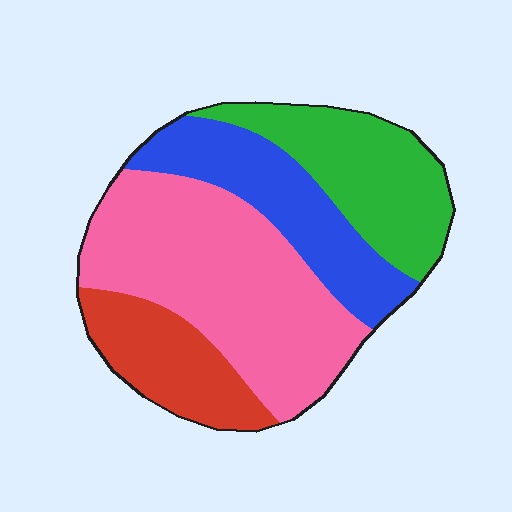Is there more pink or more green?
Pink.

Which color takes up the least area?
Red, at roughly 15%.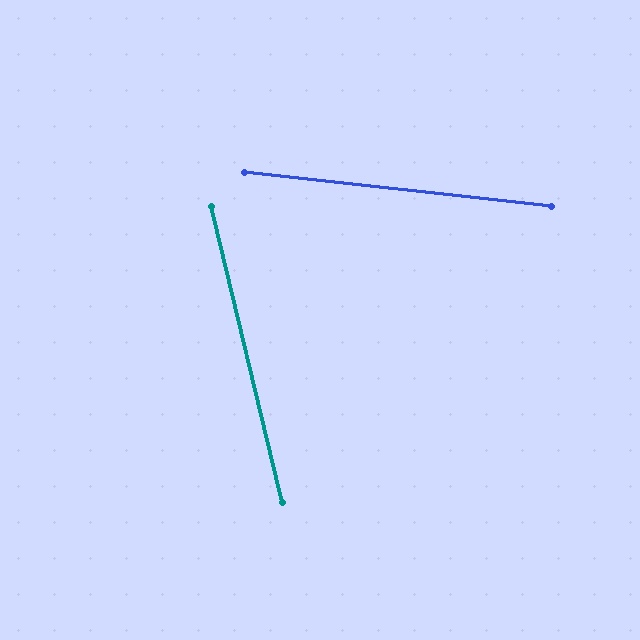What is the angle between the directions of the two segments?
Approximately 70 degrees.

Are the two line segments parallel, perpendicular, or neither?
Neither parallel nor perpendicular — they differ by about 70°.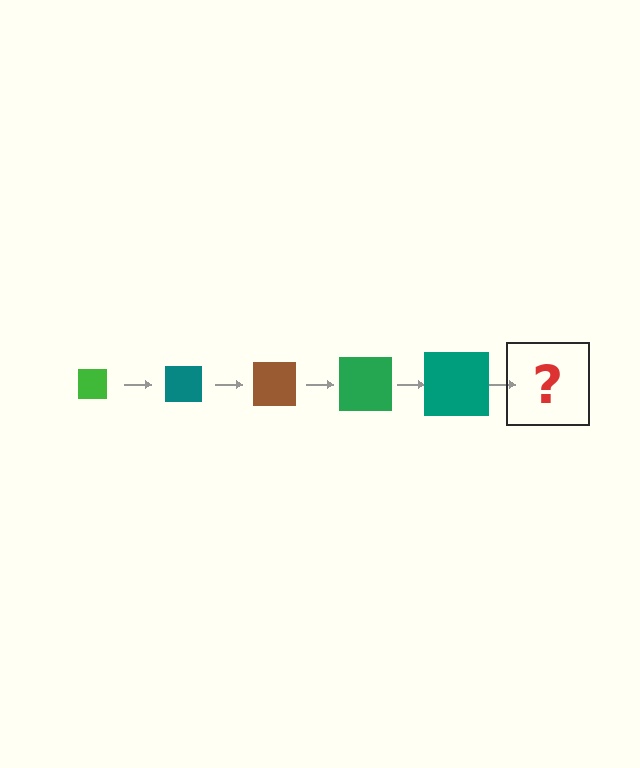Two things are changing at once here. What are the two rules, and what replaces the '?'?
The two rules are that the square grows larger each step and the color cycles through green, teal, and brown. The '?' should be a brown square, larger than the previous one.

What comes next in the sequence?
The next element should be a brown square, larger than the previous one.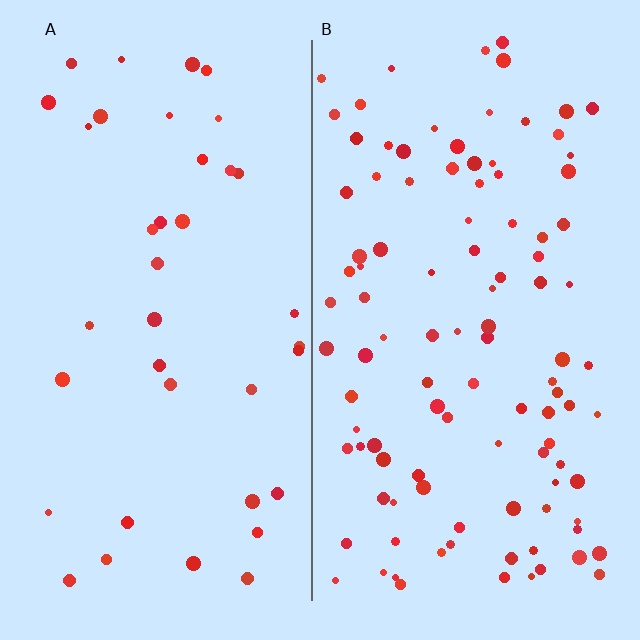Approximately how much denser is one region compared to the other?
Approximately 2.8× — region B over region A.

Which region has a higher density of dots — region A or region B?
B (the right).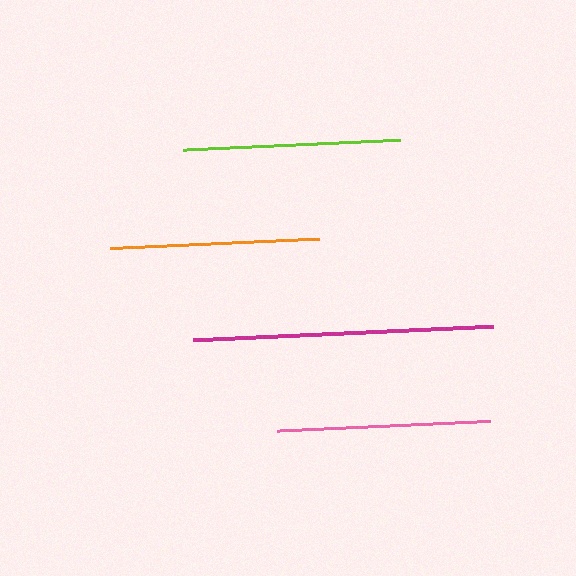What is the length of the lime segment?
The lime segment is approximately 218 pixels long.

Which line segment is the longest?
The magenta line is the longest at approximately 300 pixels.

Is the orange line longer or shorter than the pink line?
The pink line is longer than the orange line.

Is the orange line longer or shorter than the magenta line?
The magenta line is longer than the orange line.